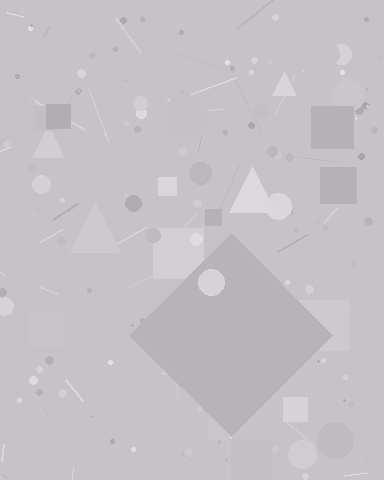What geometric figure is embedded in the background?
A diamond is embedded in the background.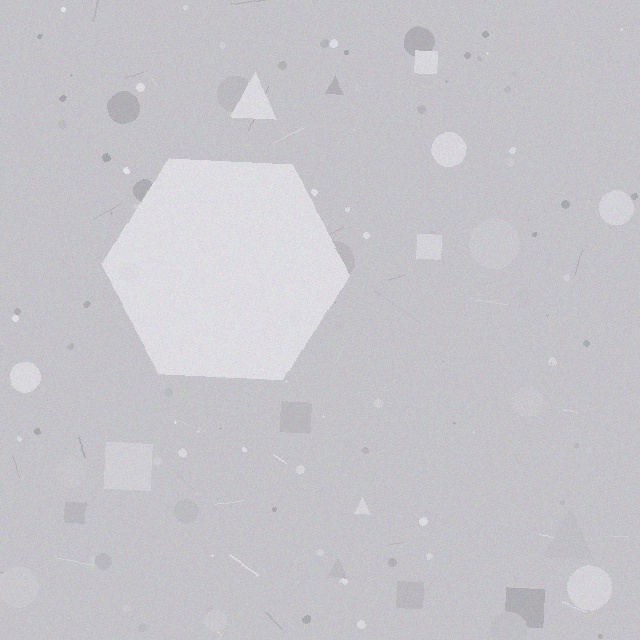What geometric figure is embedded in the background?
A hexagon is embedded in the background.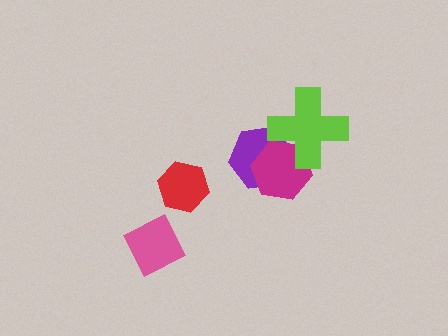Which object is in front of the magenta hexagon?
The lime cross is in front of the magenta hexagon.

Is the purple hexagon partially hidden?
Yes, it is partially covered by another shape.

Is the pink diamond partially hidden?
No, no other shape covers it.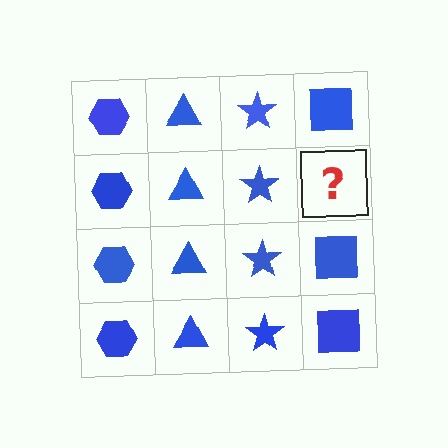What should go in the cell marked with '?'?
The missing cell should contain a blue square.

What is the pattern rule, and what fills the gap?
The rule is that each column has a consistent shape. The gap should be filled with a blue square.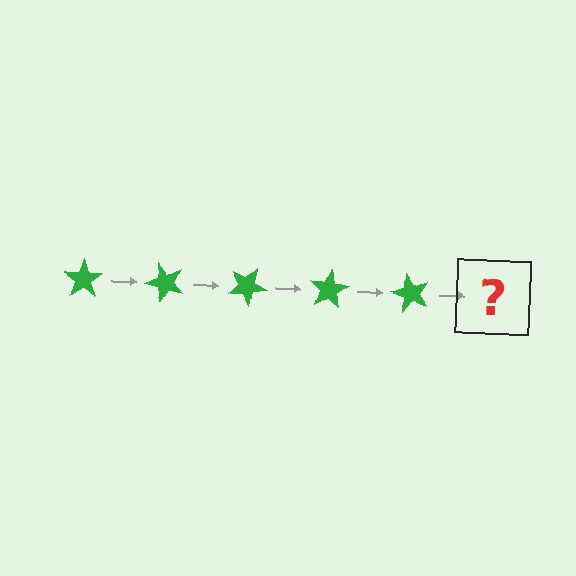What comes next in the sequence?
The next element should be a green star rotated 250 degrees.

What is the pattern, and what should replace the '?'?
The pattern is that the star rotates 50 degrees each step. The '?' should be a green star rotated 250 degrees.